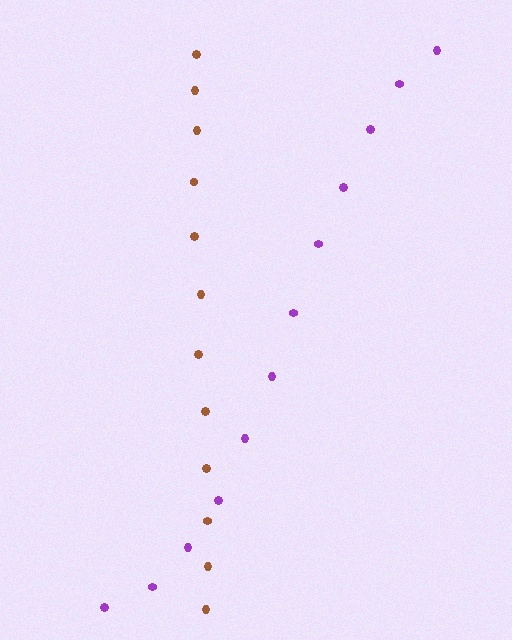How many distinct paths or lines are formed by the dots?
There are 2 distinct paths.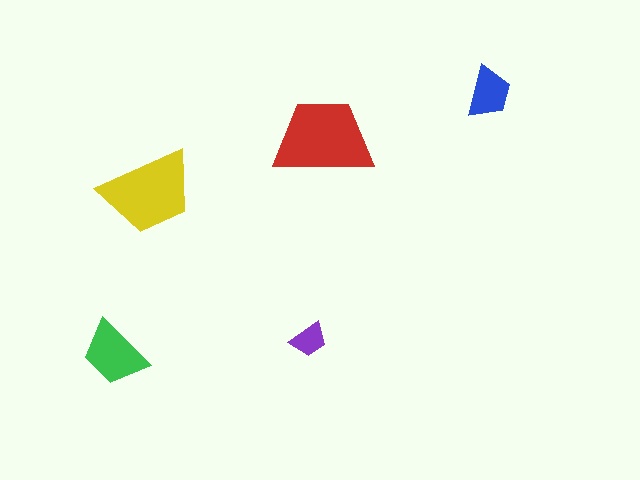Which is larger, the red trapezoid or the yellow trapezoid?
The red one.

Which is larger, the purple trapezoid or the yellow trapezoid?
The yellow one.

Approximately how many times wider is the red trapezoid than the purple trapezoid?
About 2.5 times wider.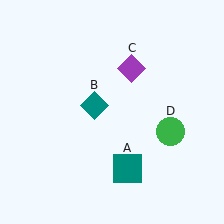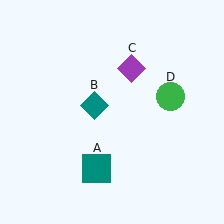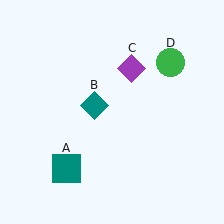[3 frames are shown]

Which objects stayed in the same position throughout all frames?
Teal diamond (object B) and purple diamond (object C) remained stationary.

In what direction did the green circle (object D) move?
The green circle (object D) moved up.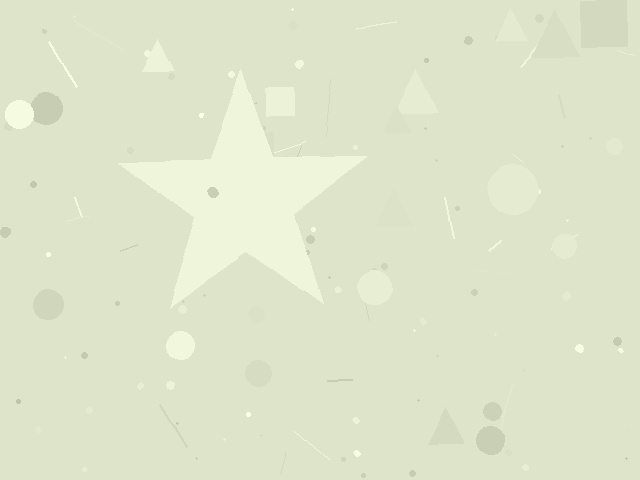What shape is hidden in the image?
A star is hidden in the image.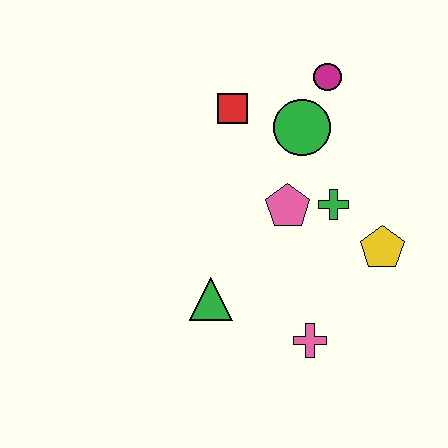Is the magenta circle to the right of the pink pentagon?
Yes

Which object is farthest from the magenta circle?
The pink cross is farthest from the magenta circle.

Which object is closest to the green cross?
The pink pentagon is closest to the green cross.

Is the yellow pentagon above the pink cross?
Yes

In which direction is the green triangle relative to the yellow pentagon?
The green triangle is to the left of the yellow pentagon.